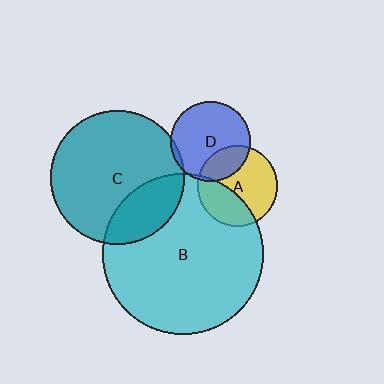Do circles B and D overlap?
Yes.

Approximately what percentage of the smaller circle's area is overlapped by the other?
Approximately 5%.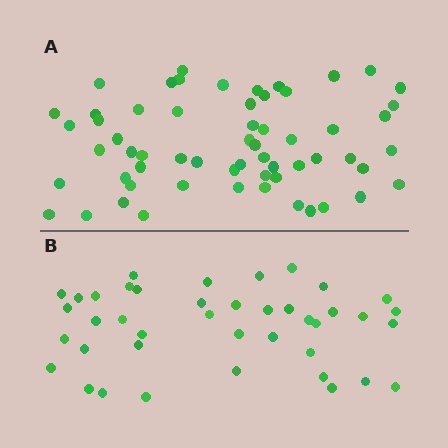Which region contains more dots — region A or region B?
Region A (the top region) has more dots.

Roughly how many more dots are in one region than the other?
Region A has approximately 20 more dots than region B.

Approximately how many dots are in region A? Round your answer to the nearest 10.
About 60 dots.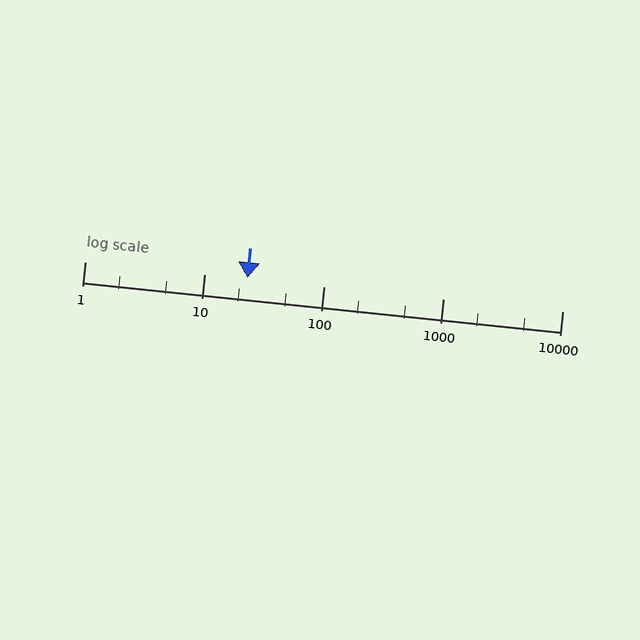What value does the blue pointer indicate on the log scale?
The pointer indicates approximately 23.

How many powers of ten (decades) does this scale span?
The scale spans 4 decades, from 1 to 10000.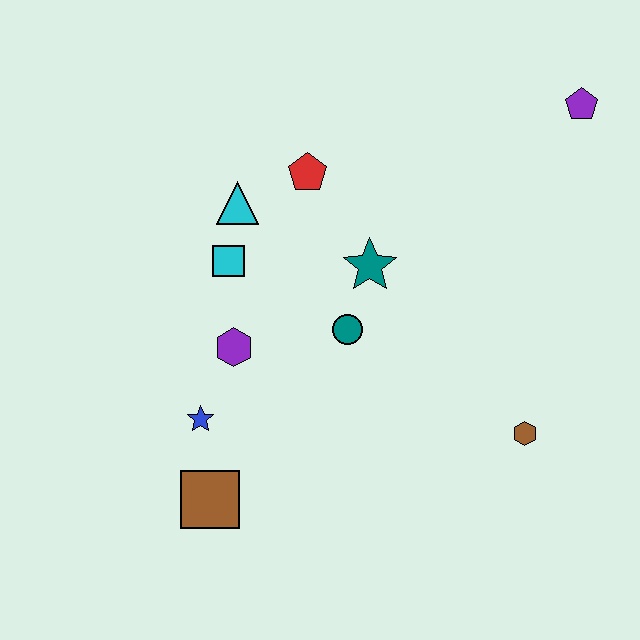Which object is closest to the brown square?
The blue star is closest to the brown square.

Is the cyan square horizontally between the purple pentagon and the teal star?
No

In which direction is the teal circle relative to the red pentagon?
The teal circle is below the red pentagon.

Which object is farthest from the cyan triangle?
The brown hexagon is farthest from the cyan triangle.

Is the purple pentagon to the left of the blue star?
No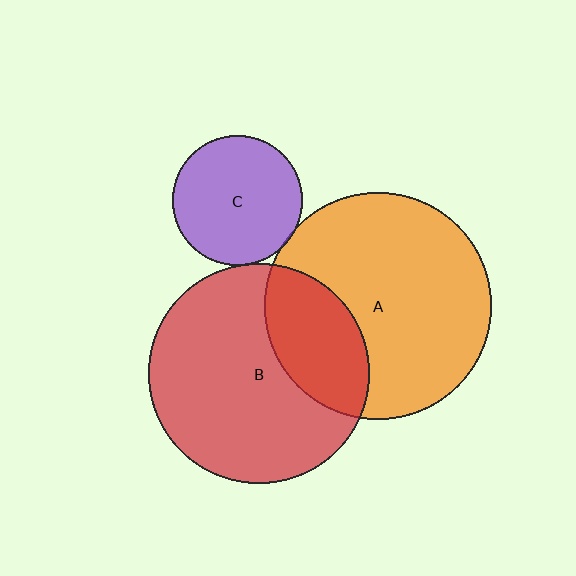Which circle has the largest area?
Circle A (orange).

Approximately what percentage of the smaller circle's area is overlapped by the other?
Approximately 5%.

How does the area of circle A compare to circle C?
Approximately 3.0 times.